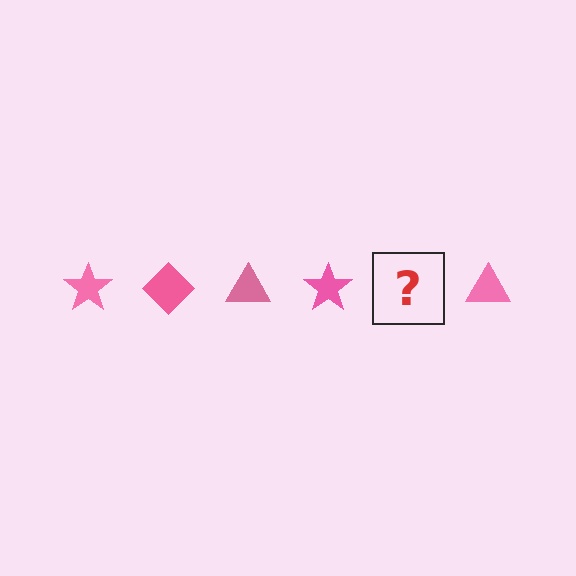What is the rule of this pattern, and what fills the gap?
The rule is that the pattern cycles through star, diamond, triangle shapes in pink. The gap should be filled with a pink diamond.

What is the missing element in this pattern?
The missing element is a pink diamond.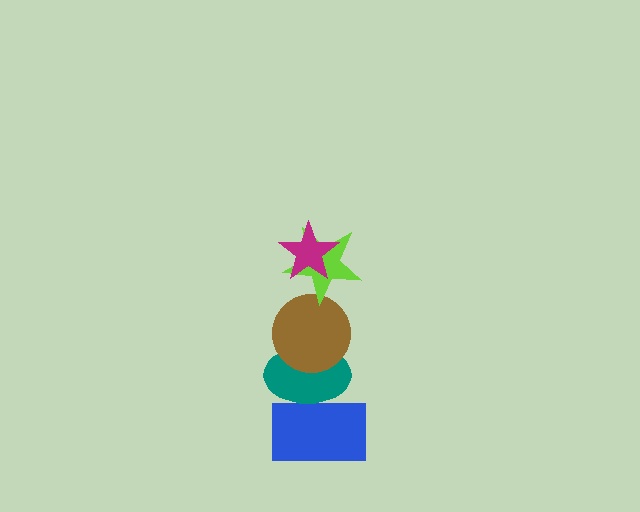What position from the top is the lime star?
The lime star is 2nd from the top.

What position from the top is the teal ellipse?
The teal ellipse is 4th from the top.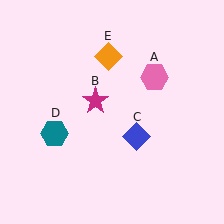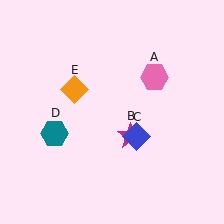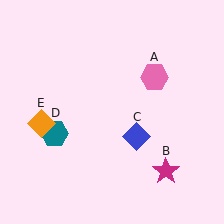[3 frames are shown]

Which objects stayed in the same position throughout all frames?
Pink hexagon (object A) and blue diamond (object C) and teal hexagon (object D) remained stationary.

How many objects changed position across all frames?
2 objects changed position: magenta star (object B), orange diamond (object E).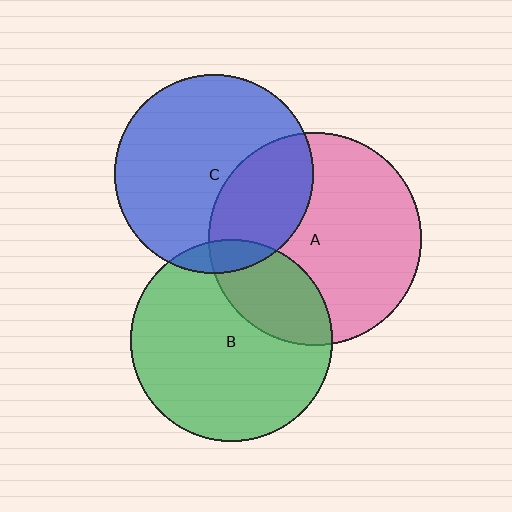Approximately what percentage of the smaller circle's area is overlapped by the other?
Approximately 30%.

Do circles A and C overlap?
Yes.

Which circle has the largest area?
Circle A (pink).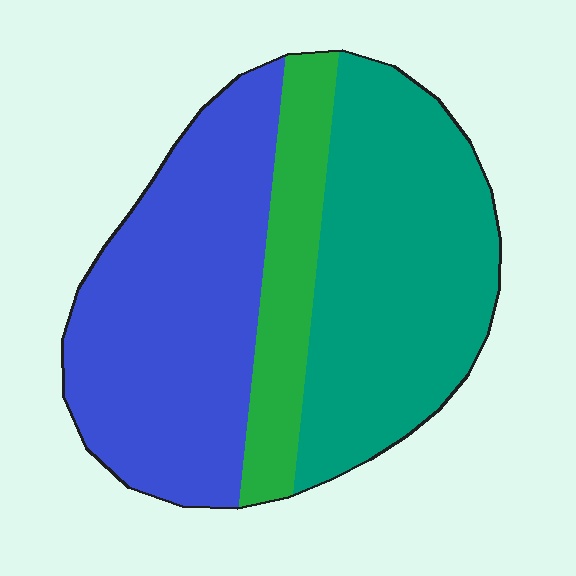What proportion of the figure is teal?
Teal covers roughly 40% of the figure.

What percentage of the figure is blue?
Blue covers roughly 45% of the figure.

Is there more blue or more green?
Blue.